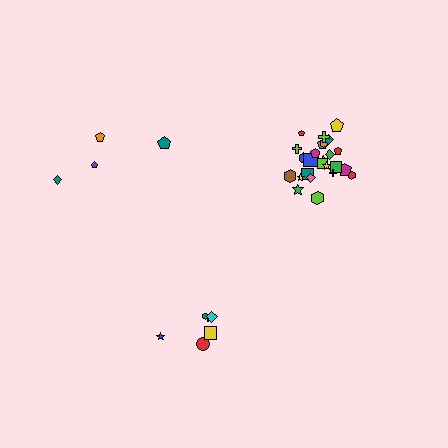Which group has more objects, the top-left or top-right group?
The top-right group.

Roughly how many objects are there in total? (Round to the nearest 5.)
Roughly 35 objects in total.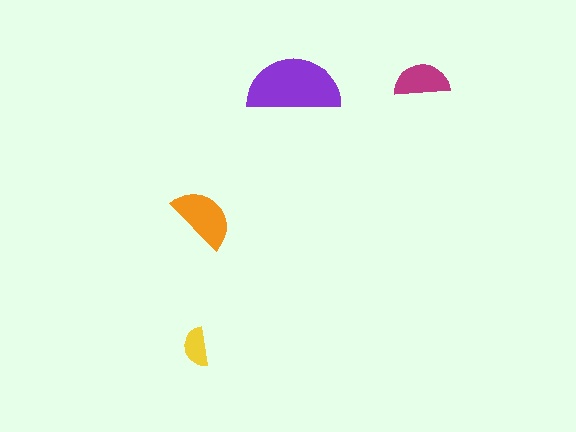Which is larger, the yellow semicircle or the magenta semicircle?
The magenta one.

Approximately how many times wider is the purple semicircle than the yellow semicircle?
About 2.5 times wider.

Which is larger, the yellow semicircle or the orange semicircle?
The orange one.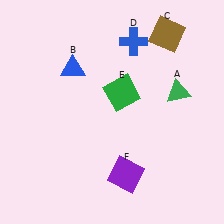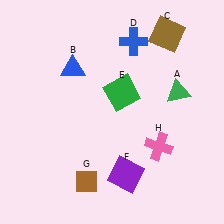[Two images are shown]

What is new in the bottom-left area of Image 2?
A brown diamond (G) was added in the bottom-left area of Image 2.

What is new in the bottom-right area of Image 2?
A pink cross (H) was added in the bottom-right area of Image 2.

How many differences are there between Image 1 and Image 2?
There are 2 differences between the two images.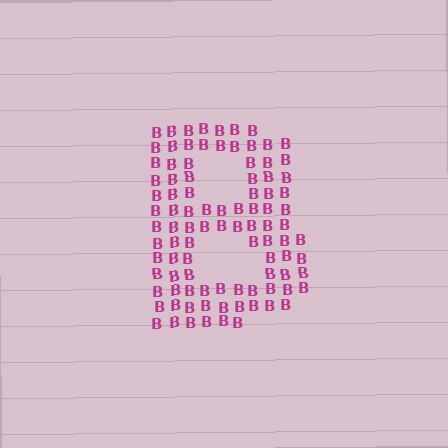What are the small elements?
The small elements are letter B's.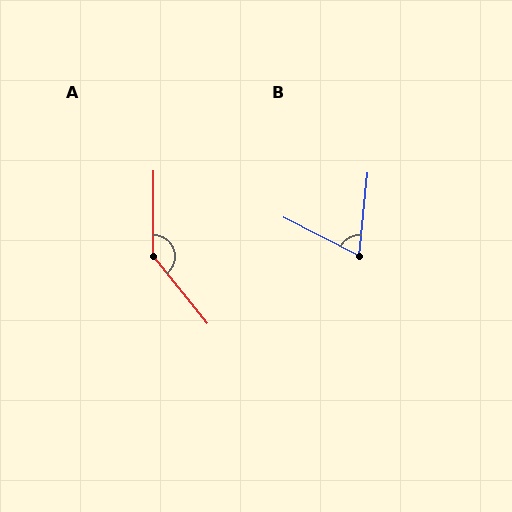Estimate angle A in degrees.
Approximately 141 degrees.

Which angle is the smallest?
B, at approximately 69 degrees.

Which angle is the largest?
A, at approximately 141 degrees.